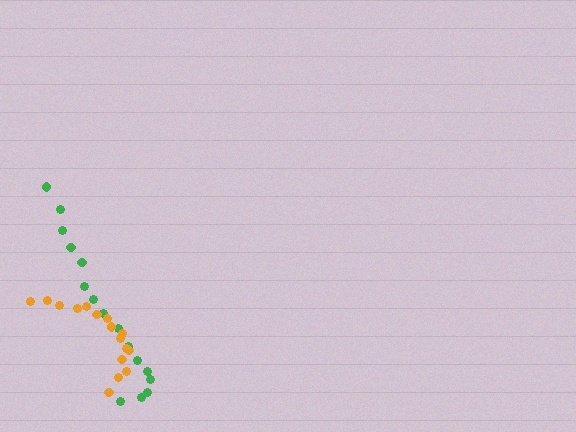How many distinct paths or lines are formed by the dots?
There are 2 distinct paths.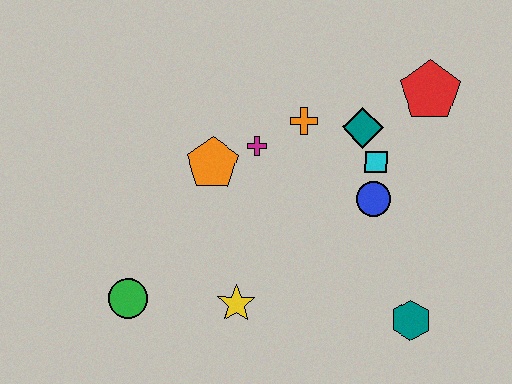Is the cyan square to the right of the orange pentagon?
Yes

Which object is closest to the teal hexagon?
The blue circle is closest to the teal hexagon.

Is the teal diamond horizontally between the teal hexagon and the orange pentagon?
Yes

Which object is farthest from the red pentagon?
The green circle is farthest from the red pentagon.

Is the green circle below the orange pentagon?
Yes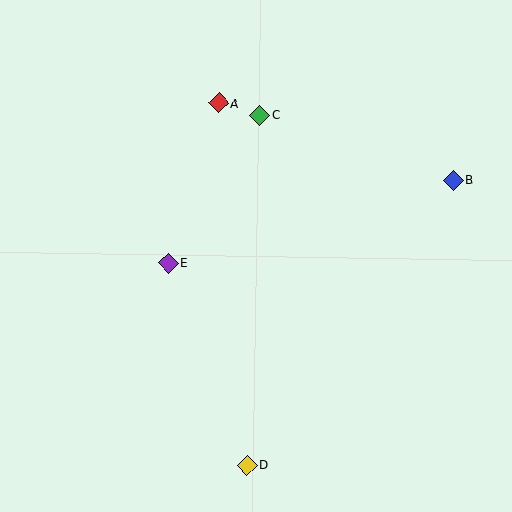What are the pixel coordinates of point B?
Point B is at (453, 181).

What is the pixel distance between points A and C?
The distance between A and C is 43 pixels.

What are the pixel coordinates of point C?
Point C is at (260, 115).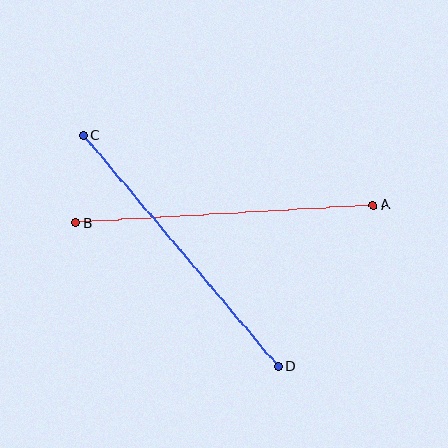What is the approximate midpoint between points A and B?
The midpoint is at approximately (225, 214) pixels.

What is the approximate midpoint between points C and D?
The midpoint is at approximately (181, 251) pixels.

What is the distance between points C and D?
The distance is approximately 302 pixels.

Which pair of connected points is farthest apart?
Points C and D are farthest apart.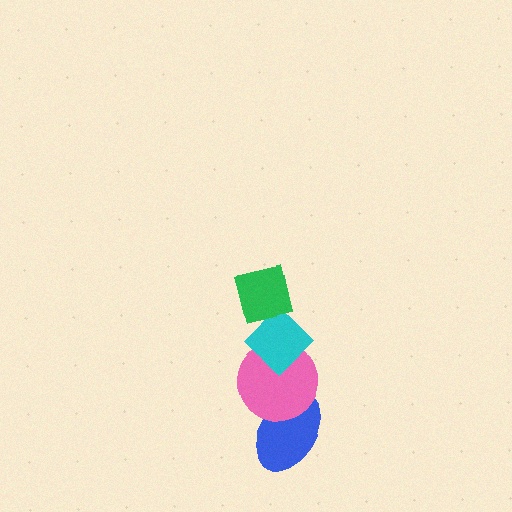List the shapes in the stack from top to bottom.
From top to bottom: the green square, the cyan diamond, the pink circle, the blue ellipse.